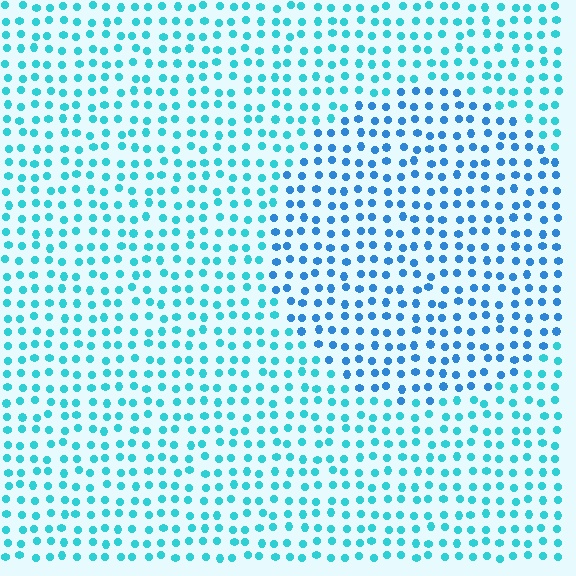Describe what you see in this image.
The image is filled with small cyan elements in a uniform arrangement. A circle-shaped region is visible where the elements are tinted to a slightly different hue, forming a subtle color boundary.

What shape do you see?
I see a circle.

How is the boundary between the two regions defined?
The boundary is defined purely by a slight shift in hue (about 27 degrees). Spacing, size, and orientation are identical on both sides.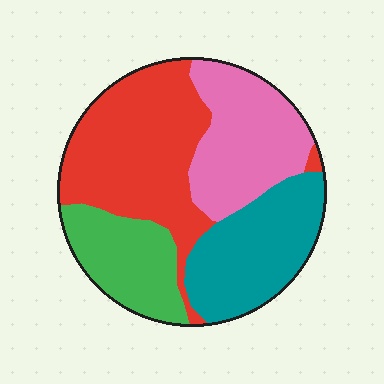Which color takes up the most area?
Red, at roughly 35%.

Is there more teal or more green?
Teal.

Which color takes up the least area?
Green, at roughly 15%.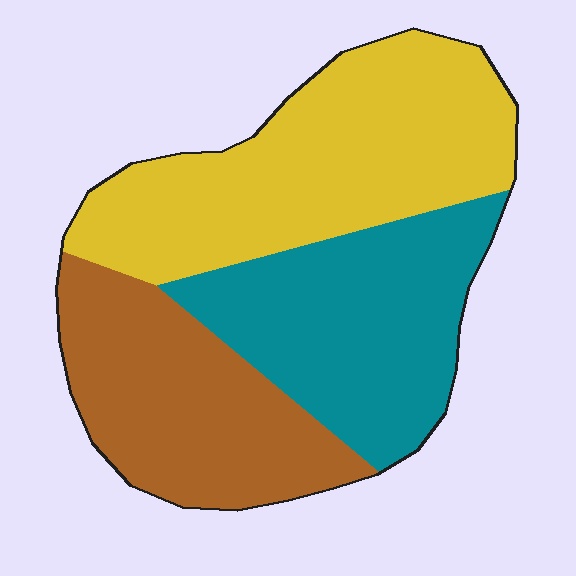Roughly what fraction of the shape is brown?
Brown takes up between a quarter and a half of the shape.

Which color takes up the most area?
Yellow, at roughly 40%.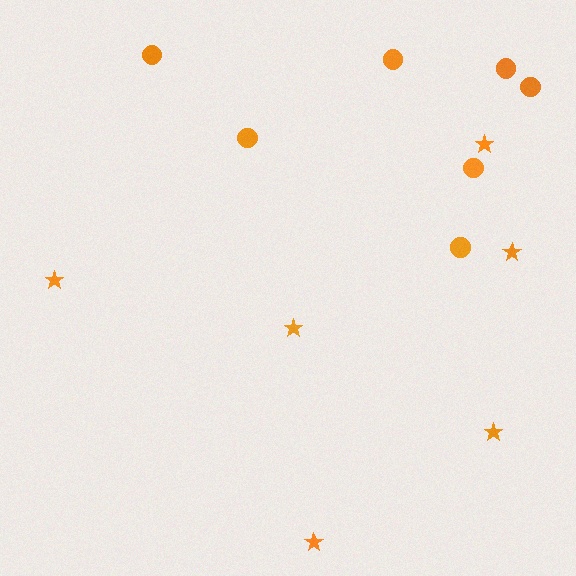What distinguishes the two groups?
There are 2 groups: one group of circles (7) and one group of stars (6).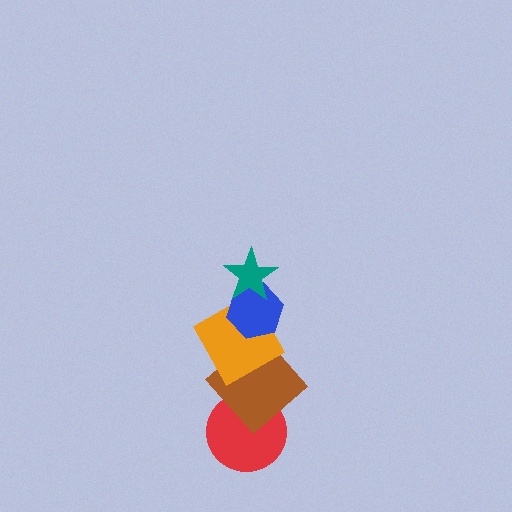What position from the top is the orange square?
The orange square is 3rd from the top.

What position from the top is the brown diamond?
The brown diamond is 4th from the top.